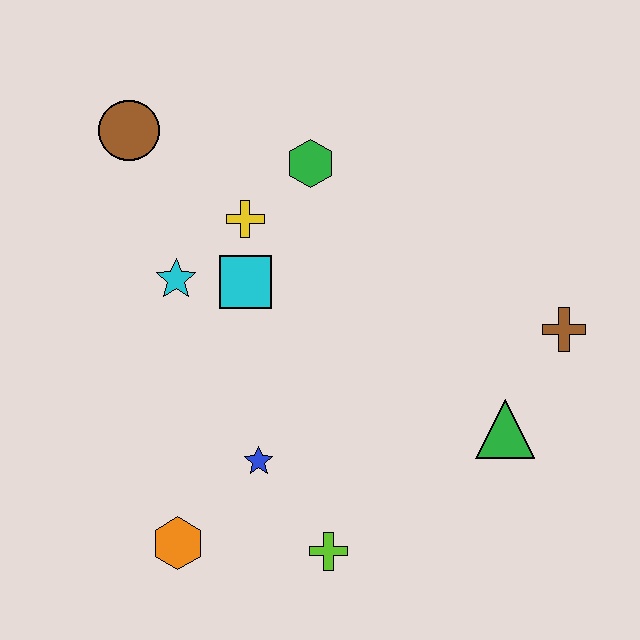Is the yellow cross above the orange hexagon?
Yes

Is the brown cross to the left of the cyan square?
No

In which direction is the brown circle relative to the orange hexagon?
The brown circle is above the orange hexagon.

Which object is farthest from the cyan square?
The brown cross is farthest from the cyan square.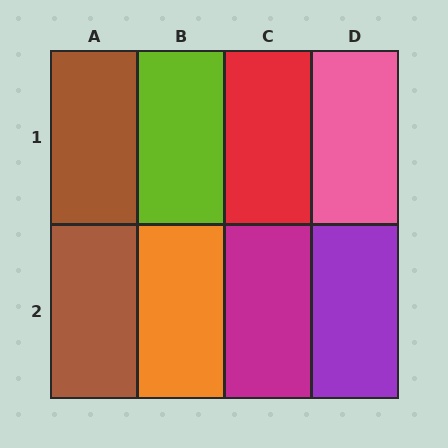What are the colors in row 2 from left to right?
Brown, orange, magenta, purple.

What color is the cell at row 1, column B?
Lime.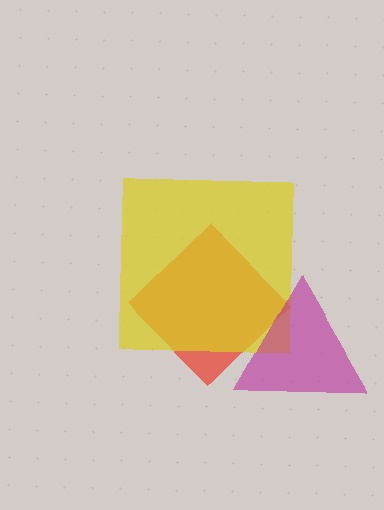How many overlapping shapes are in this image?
There are 3 overlapping shapes in the image.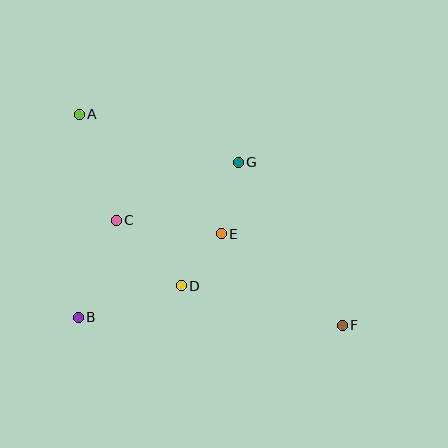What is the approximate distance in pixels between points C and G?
The distance between C and G is approximately 135 pixels.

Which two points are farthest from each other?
Points A and F are farthest from each other.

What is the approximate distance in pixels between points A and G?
The distance between A and G is approximately 166 pixels.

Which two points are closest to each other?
Points D and E are closest to each other.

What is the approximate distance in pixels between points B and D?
The distance between B and D is approximately 108 pixels.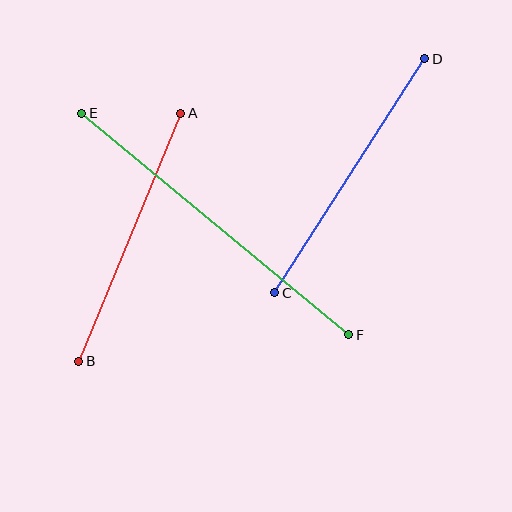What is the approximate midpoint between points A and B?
The midpoint is at approximately (130, 237) pixels.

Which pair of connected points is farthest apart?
Points E and F are farthest apart.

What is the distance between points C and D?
The distance is approximately 278 pixels.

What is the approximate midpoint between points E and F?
The midpoint is at approximately (215, 224) pixels.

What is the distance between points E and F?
The distance is approximately 347 pixels.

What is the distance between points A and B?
The distance is approximately 269 pixels.